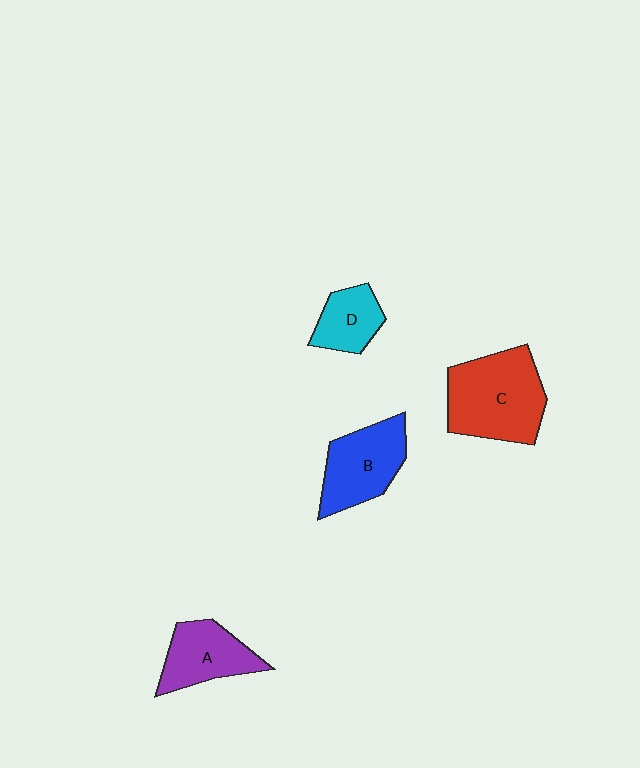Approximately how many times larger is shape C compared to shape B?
Approximately 1.3 times.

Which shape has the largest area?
Shape C (red).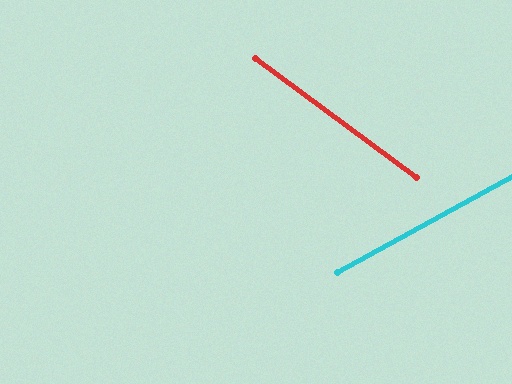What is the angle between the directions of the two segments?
Approximately 65 degrees.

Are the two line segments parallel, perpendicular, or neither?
Neither parallel nor perpendicular — they differ by about 65°.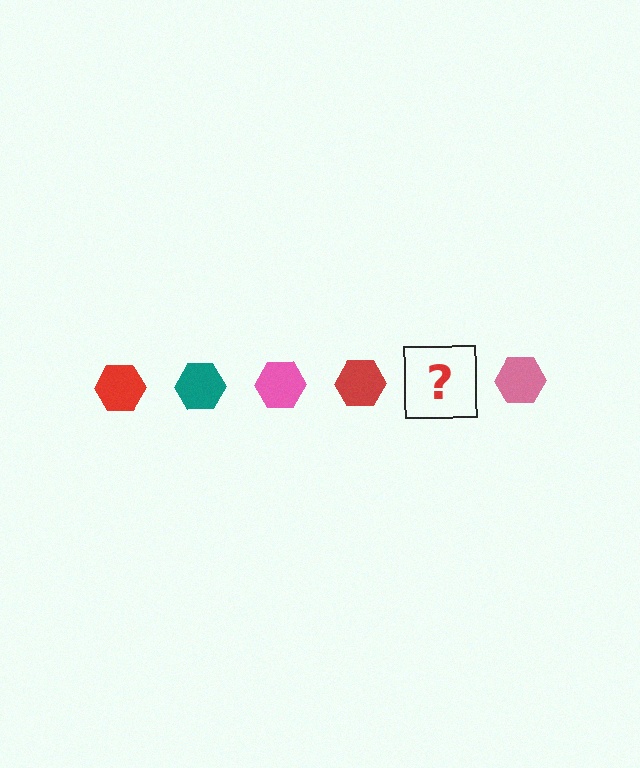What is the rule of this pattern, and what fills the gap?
The rule is that the pattern cycles through red, teal, pink hexagons. The gap should be filled with a teal hexagon.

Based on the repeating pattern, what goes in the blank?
The blank should be a teal hexagon.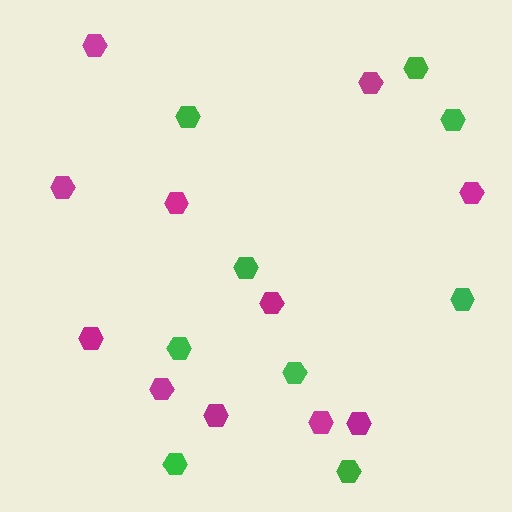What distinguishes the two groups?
There are 2 groups: one group of magenta hexagons (11) and one group of green hexagons (9).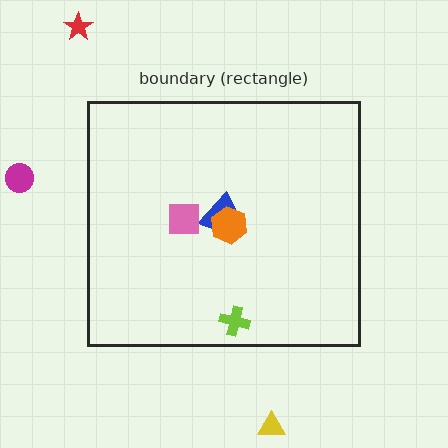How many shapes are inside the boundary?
4 inside, 3 outside.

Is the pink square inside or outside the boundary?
Inside.